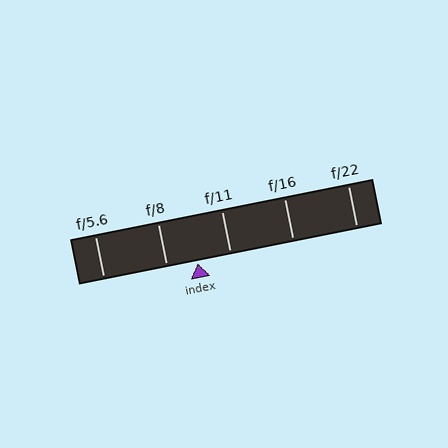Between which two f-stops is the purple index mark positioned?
The index mark is between f/8 and f/11.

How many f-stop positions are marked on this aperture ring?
There are 5 f-stop positions marked.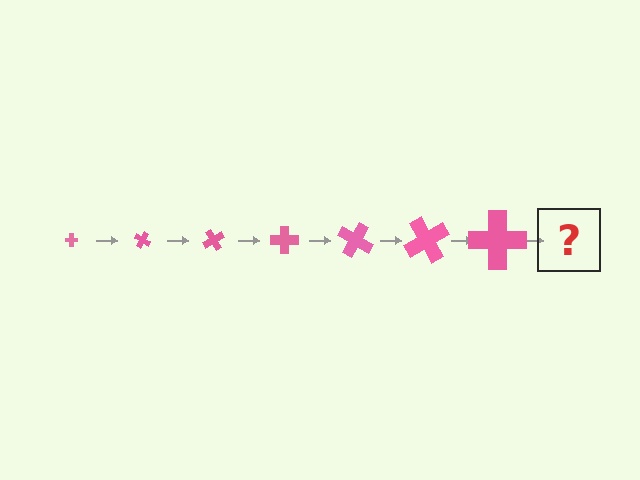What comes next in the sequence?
The next element should be a cross, larger than the previous one and rotated 210 degrees from the start.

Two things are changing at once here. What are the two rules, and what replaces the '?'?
The two rules are that the cross grows larger each step and it rotates 30 degrees each step. The '?' should be a cross, larger than the previous one and rotated 210 degrees from the start.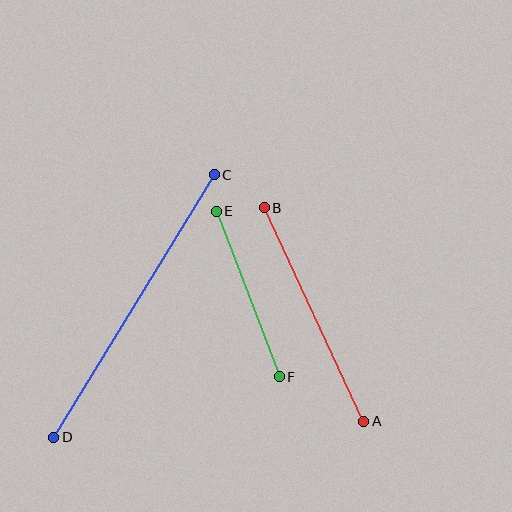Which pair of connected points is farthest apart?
Points C and D are farthest apart.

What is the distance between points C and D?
The distance is approximately 308 pixels.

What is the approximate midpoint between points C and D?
The midpoint is at approximately (134, 306) pixels.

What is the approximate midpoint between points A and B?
The midpoint is at approximately (314, 314) pixels.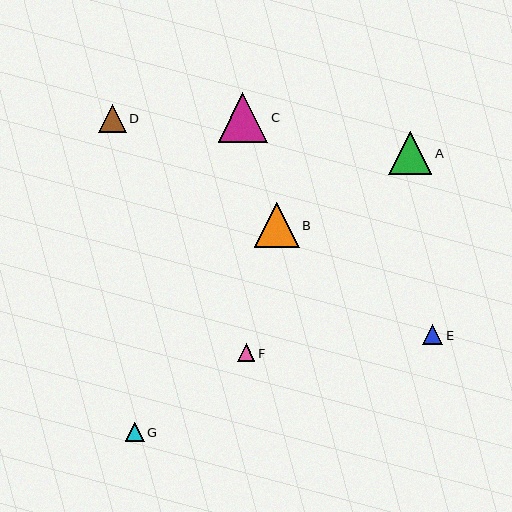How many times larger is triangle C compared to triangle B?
Triangle C is approximately 1.1 times the size of triangle B.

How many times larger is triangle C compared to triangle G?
Triangle C is approximately 2.7 times the size of triangle G.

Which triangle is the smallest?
Triangle F is the smallest with a size of approximately 18 pixels.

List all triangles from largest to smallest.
From largest to smallest: C, B, A, D, E, G, F.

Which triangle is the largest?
Triangle C is the largest with a size of approximately 50 pixels.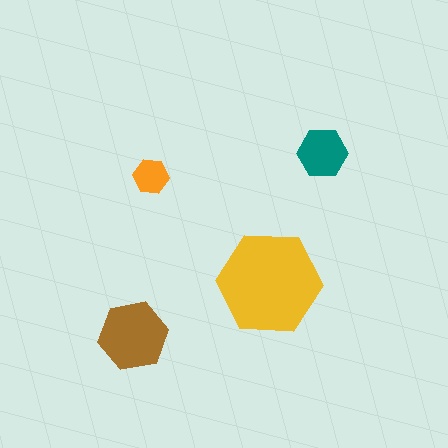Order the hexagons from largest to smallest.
the yellow one, the brown one, the teal one, the orange one.